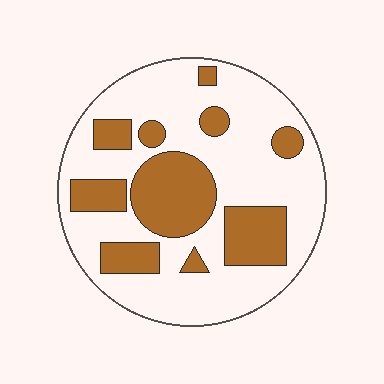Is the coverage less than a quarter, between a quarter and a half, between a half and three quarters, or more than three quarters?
Between a quarter and a half.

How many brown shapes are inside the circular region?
10.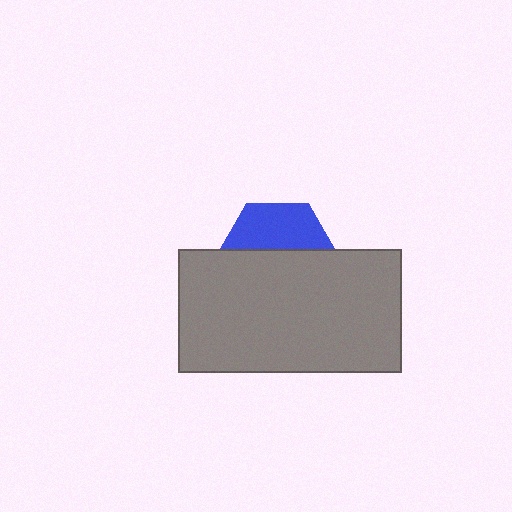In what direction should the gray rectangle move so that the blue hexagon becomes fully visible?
The gray rectangle should move down. That is the shortest direction to clear the overlap and leave the blue hexagon fully visible.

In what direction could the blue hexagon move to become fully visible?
The blue hexagon could move up. That would shift it out from behind the gray rectangle entirely.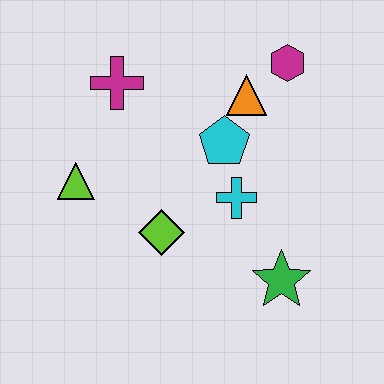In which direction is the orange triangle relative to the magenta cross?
The orange triangle is to the right of the magenta cross.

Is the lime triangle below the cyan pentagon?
Yes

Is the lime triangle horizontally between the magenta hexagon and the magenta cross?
No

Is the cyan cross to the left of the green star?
Yes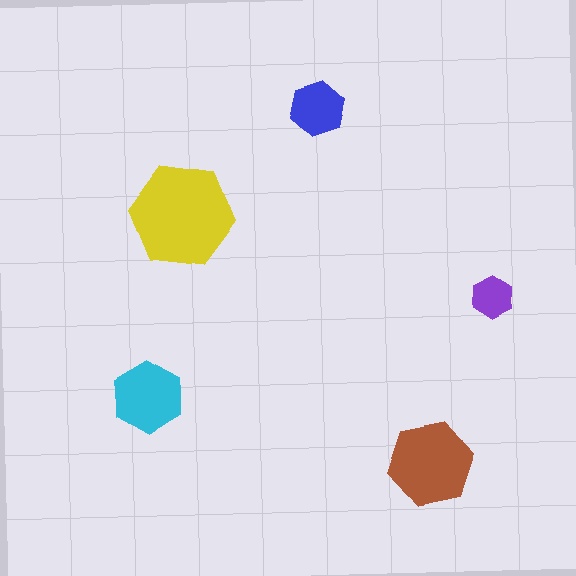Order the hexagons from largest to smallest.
the yellow one, the brown one, the cyan one, the blue one, the purple one.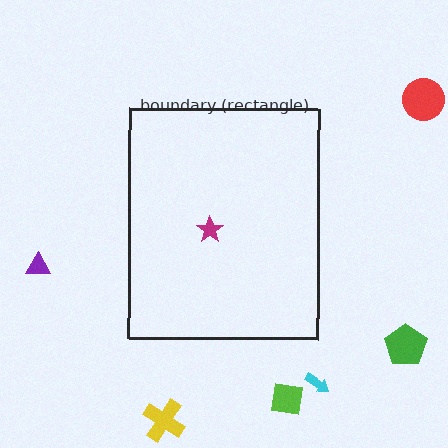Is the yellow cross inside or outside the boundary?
Outside.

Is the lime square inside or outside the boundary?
Outside.